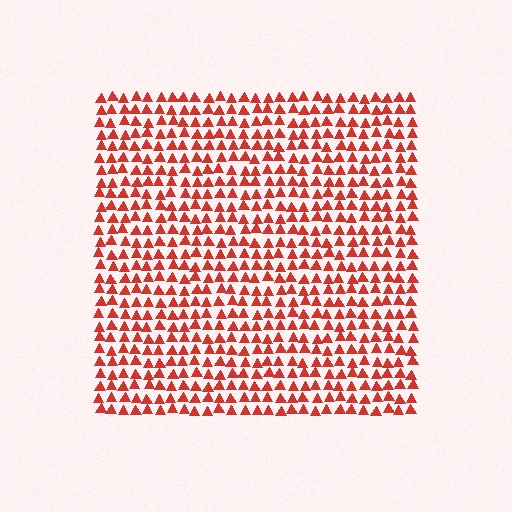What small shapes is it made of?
It is made of small triangles.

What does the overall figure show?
The overall figure shows a square.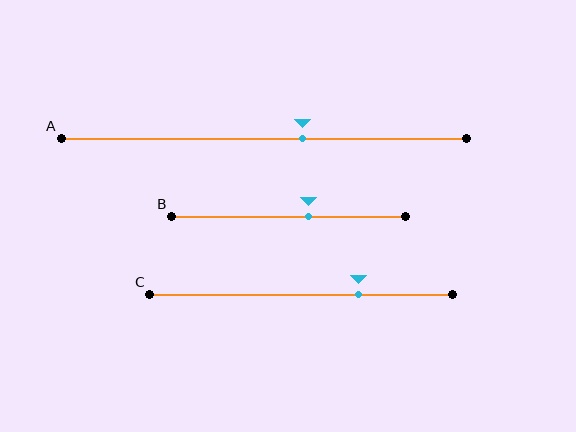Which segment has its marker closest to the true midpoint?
Segment B has its marker closest to the true midpoint.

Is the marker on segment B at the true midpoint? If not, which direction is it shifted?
No, the marker on segment B is shifted to the right by about 8% of the segment length.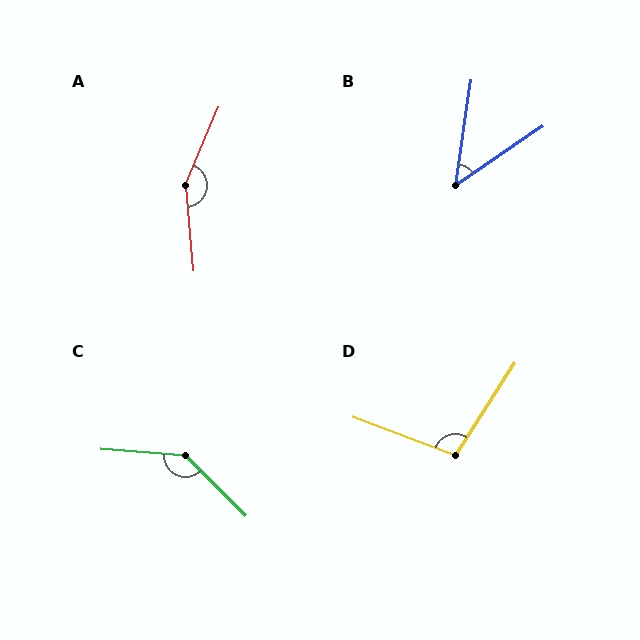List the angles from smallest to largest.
B (47°), D (102°), C (140°), A (152°).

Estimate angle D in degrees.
Approximately 102 degrees.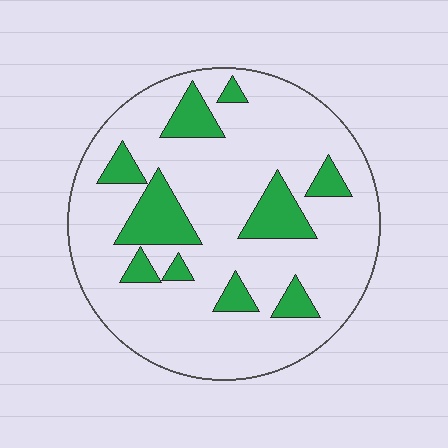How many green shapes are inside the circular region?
10.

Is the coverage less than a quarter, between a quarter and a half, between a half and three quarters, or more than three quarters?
Less than a quarter.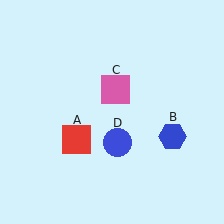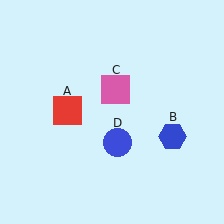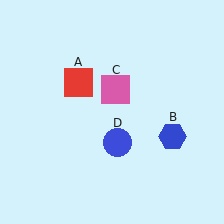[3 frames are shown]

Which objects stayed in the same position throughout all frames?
Blue hexagon (object B) and pink square (object C) and blue circle (object D) remained stationary.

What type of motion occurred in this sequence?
The red square (object A) rotated clockwise around the center of the scene.